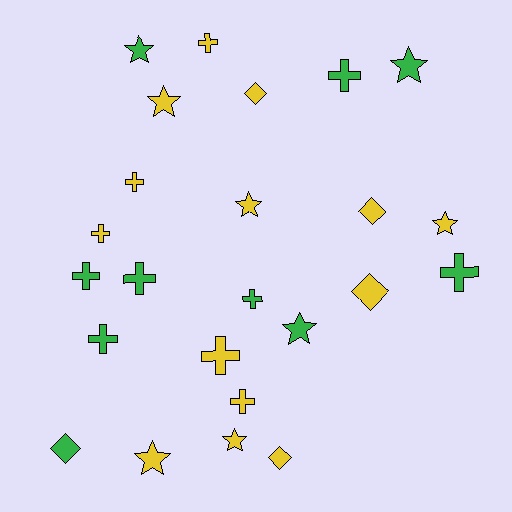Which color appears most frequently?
Yellow, with 14 objects.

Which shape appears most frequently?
Cross, with 11 objects.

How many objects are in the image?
There are 24 objects.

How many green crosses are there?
There are 6 green crosses.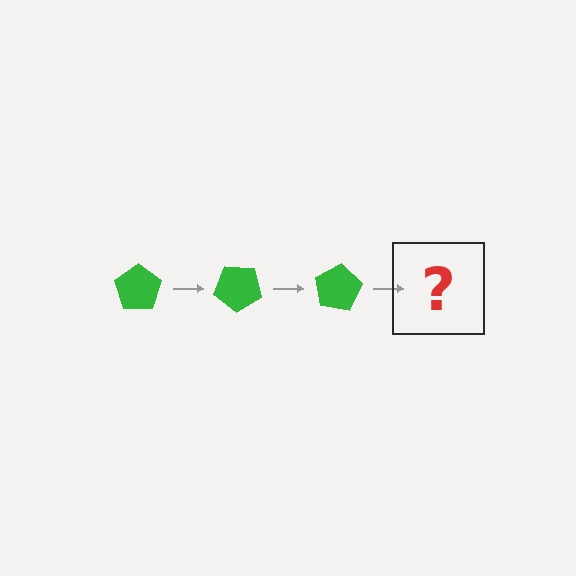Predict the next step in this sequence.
The next step is a green pentagon rotated 120 degrees.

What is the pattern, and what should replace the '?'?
The pattern is that the pentagon rotates 40 degrees each step. The '?' should be a green pentagon rotated 120 degrees.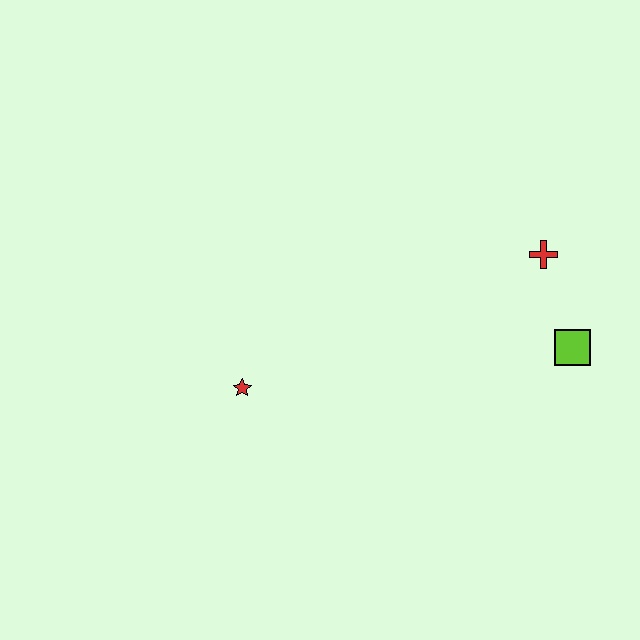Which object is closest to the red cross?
The lime square is closest to the red cross.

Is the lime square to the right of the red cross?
Yes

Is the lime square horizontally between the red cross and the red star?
No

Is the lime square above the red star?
Yes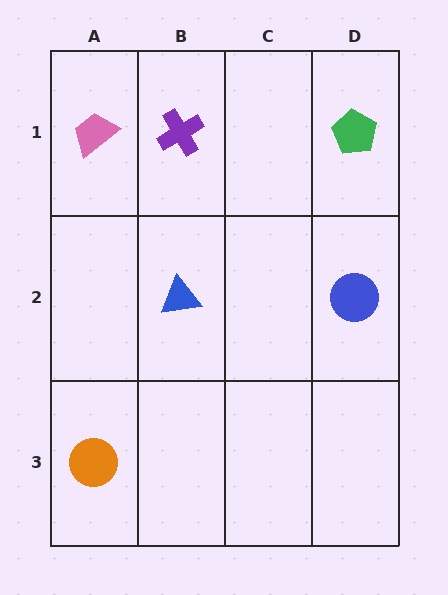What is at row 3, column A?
An orange circle.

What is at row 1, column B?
A purple cross.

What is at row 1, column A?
A pink trapezoid.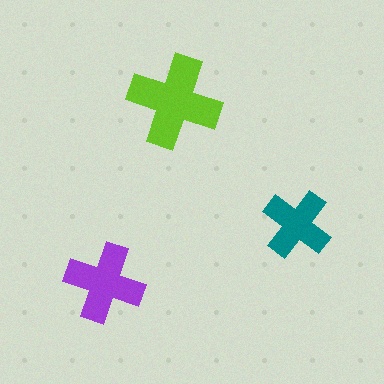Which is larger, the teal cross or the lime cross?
The lime one.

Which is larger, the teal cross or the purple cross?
The purple one.